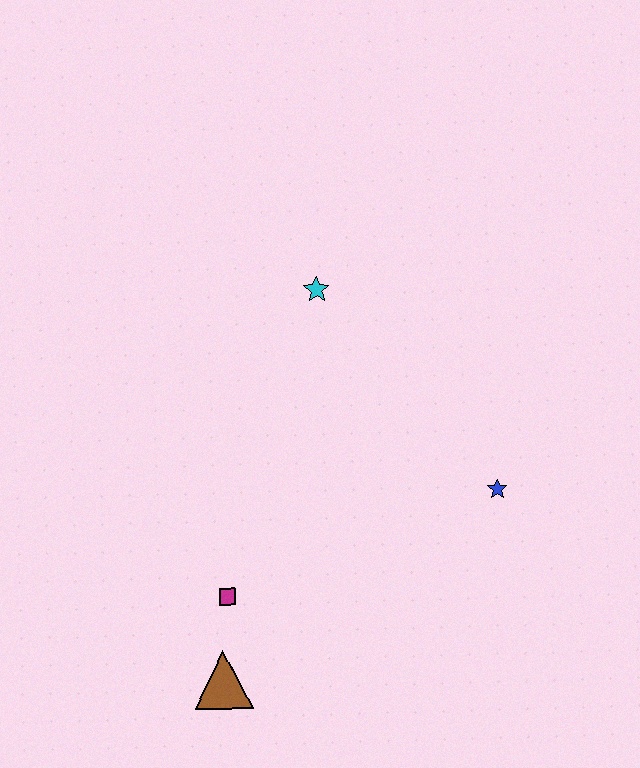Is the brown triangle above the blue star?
No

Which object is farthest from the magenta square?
The cyan star is farthest from the magenta square.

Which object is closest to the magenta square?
The brown triangle is closest to the magenta square.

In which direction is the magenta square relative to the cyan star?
The magenta square is below the cyan star.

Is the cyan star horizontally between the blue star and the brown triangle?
Yes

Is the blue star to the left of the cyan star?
No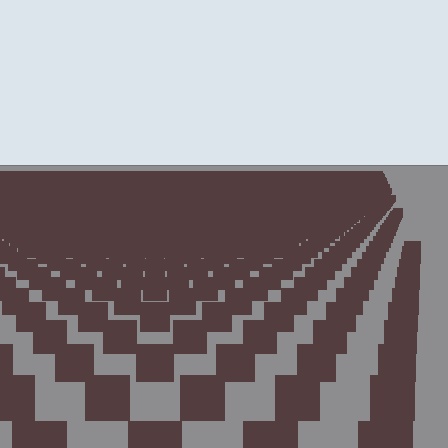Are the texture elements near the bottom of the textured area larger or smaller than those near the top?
Larger. Near the bottom, elements are closer to the viewer and appear at a bigger on-screen size.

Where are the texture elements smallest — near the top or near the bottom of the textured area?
Near the top.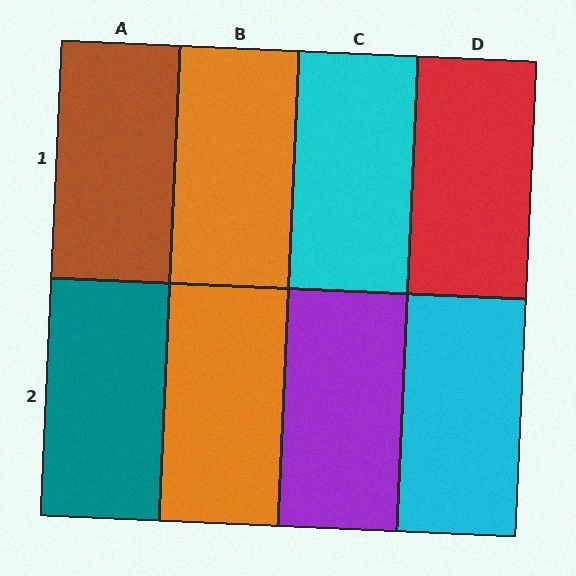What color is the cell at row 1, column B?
Orange.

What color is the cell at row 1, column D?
Red.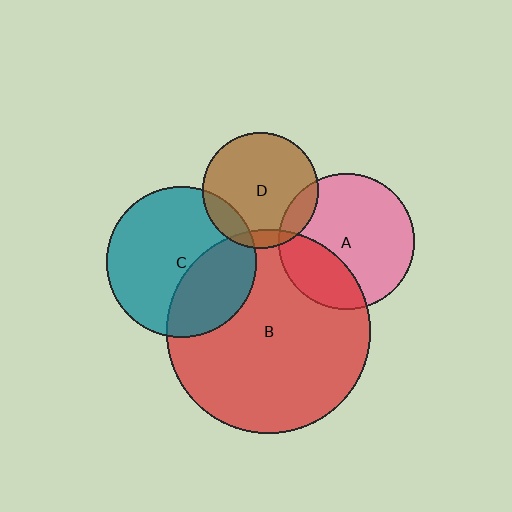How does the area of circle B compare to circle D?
Approximately 3.1 times.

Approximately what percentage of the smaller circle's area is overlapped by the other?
Approximately 30%.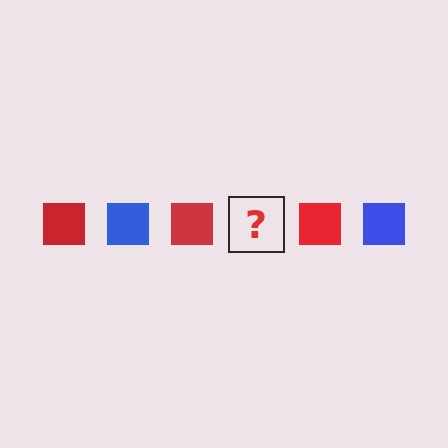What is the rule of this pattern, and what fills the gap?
The rule is that the pattern cycles through red, blue squares. The gap should be filled with a blue square.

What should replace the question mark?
The question mark should be replaced with a blue square.